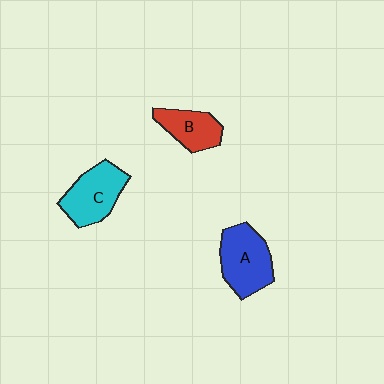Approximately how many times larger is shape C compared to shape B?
Approximately 1.3 times.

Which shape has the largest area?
Shape A (blue).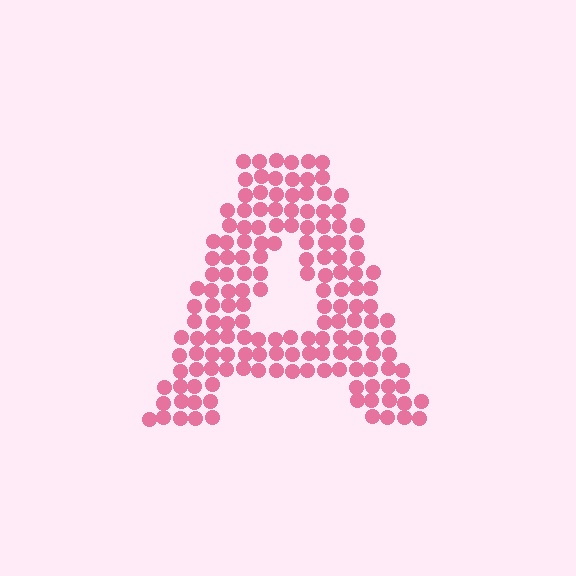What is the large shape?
The large shape is the letter A.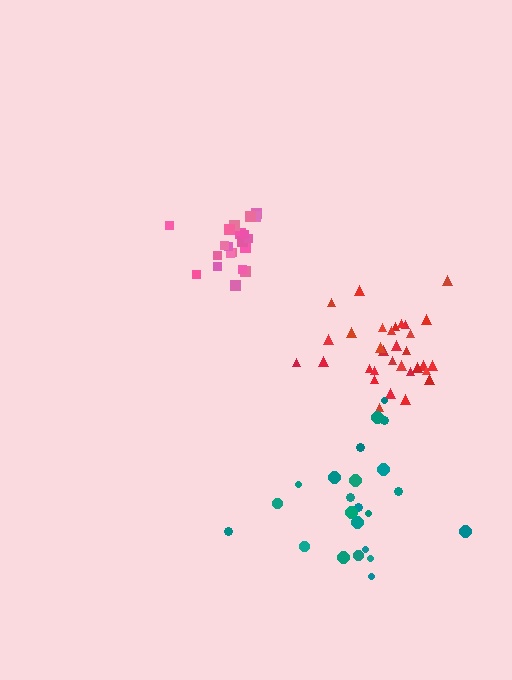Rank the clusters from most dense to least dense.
pink, red, teal.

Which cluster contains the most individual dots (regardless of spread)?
Red (33).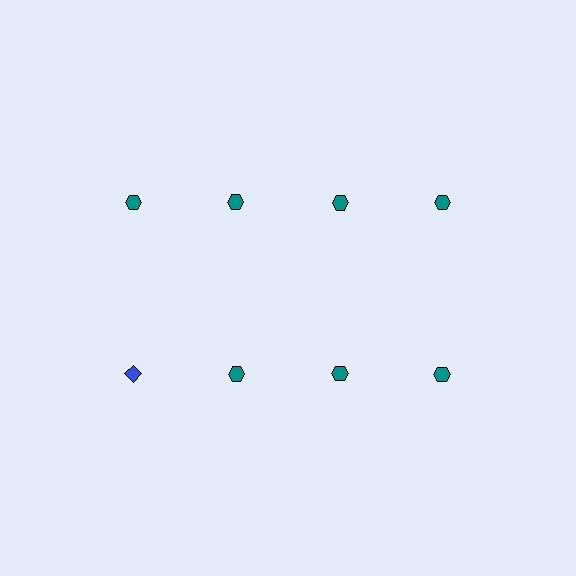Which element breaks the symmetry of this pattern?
The blue diamond in the second row, leftmost column breaks the symmetry. All other shapes are teal hexagons.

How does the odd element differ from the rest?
It differs in both color (blue instead of teal) and shape (diamond instead of hexagon).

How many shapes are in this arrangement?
There are 8 shapes arranged in a grid pattern.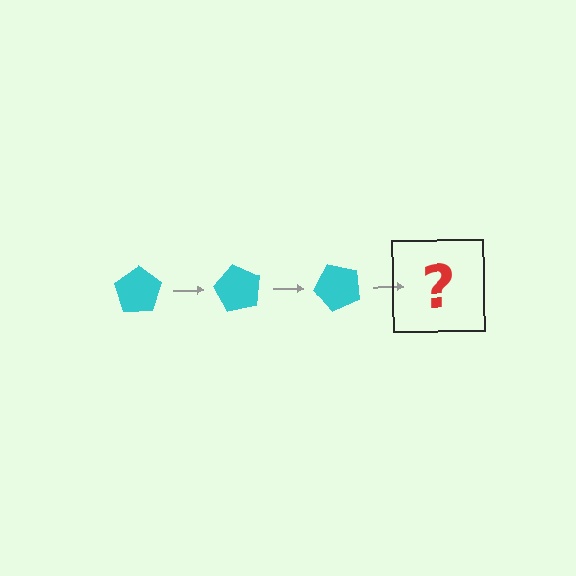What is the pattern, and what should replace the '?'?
The pattern is that the pentagon rotates 60 degrees each step. The '?' should be a cyan pentagon rotated 180 degrees.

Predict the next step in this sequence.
The next step is a cyan pentagon rotated 180 degrees.